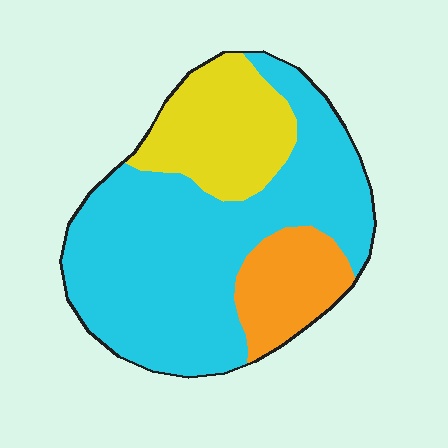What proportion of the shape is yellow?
Yellow covers about 20% of the shape.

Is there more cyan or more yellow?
Cyan.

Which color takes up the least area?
Orange, at roughly 15%.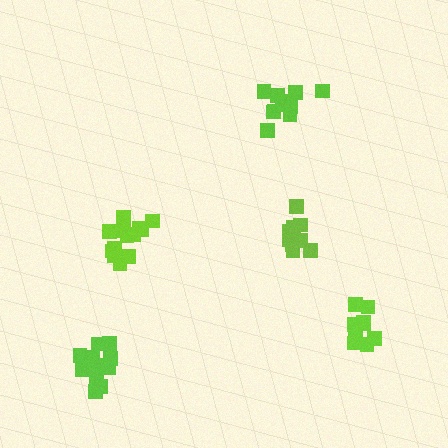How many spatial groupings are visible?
There are 5 spatial groupings.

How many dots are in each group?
Group 1: 11 dots, Group 2: 11 dots, Group 3: 11 dots, Group 4: 10 dots, Group 5: 14 dots (57 total).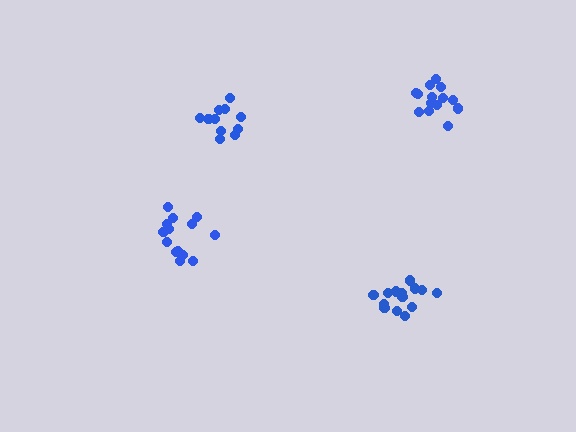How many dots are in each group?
Group 1: 12 dots, Group 2: 14 dots, Group 3: 14 dots, Group 4: 14 dots (54 total).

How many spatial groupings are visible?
There are 4 spatial groupings.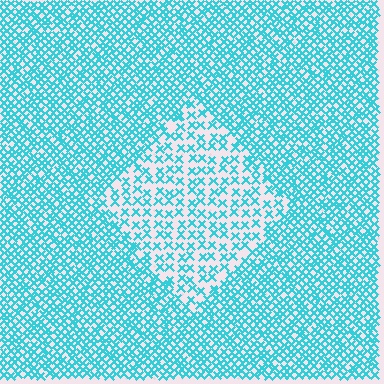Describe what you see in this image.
The image contains small cyan elements arranged at two different densities. A diamond-shaped region is visible where the elements are less densely packed than the surrounding area.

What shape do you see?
I see a diamond.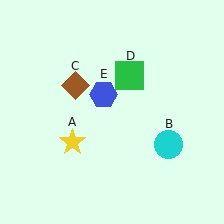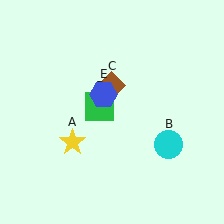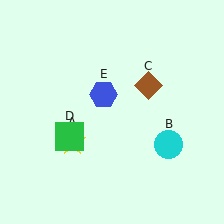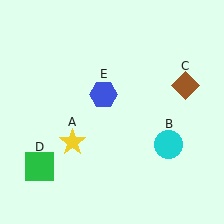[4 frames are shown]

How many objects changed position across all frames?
2 objects changed position: brown diamond (object C), green square (object D).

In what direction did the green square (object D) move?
The green square (object D) moved down and to the left.